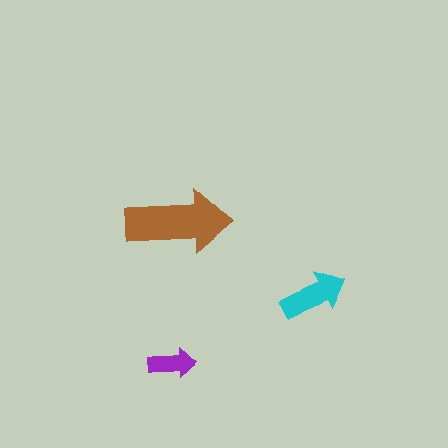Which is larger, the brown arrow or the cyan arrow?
The brown one.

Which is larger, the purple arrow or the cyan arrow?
The cyan one.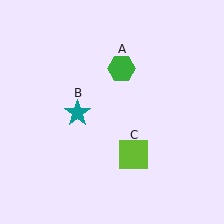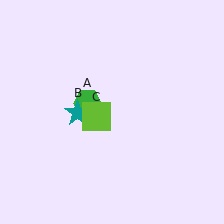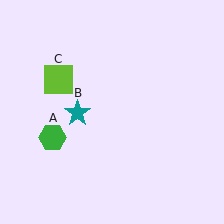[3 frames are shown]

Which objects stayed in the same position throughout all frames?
Teal star (object B) remained stationary.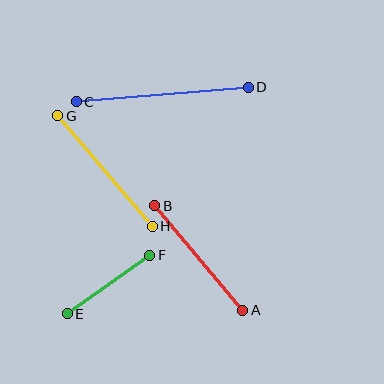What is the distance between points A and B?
The distance is approximately 136 pixels.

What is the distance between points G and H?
The distance is approximately 145 pixels.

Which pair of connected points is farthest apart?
Points C and D are farthest apart.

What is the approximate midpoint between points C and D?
The midpoint is at approximately (162, 95) pixels.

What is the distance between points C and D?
The distance is approximately 173 pixels.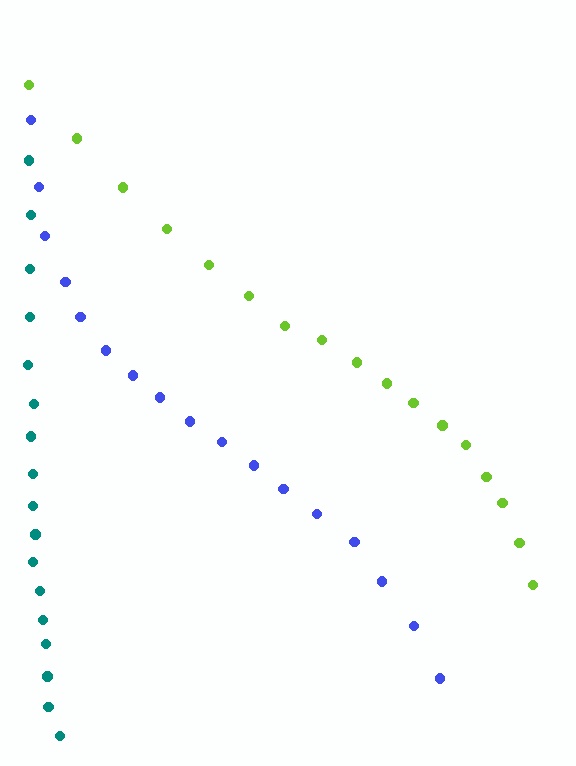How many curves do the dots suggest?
There are 3 distinct paths.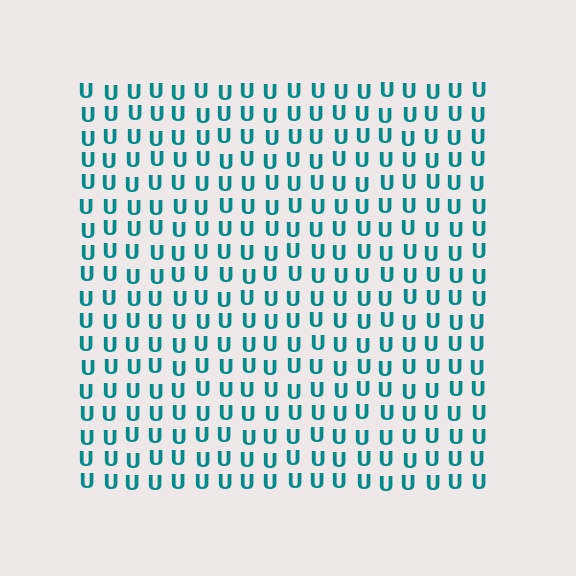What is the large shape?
The large shape is a square.